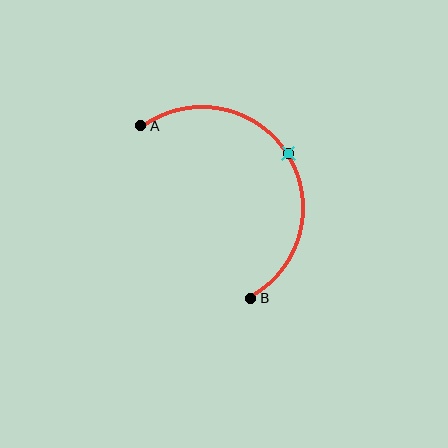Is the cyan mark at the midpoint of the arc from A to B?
Yes. The cyan mark lies on the arc at equal arc-length from both A and B — it is the arc midpoint.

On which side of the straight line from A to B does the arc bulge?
The arc bulges to the right of the straight line connecting A and B.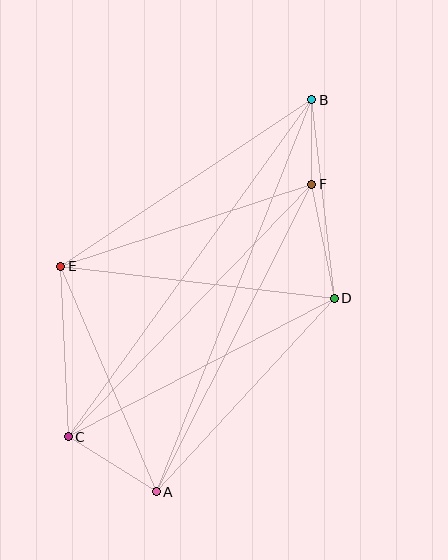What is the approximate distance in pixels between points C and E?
The distance between C and E is approximately 171 pixels.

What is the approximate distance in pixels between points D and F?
The distance between D and F is approximately 116 pixels.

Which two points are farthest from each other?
Points A and B are farthest from each other.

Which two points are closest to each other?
Points B and F are closest to each other.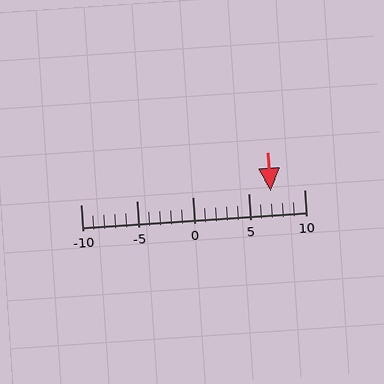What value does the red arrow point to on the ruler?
The red arrow points to approximately 7.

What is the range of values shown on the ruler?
The ruler shows values from -10 to 10.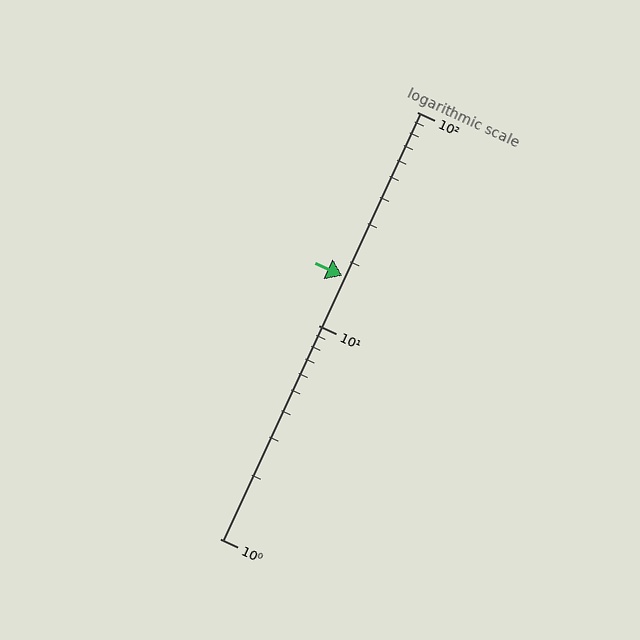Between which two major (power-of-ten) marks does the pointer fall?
The pointer is between 10 and 100.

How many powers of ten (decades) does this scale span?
The scale spans 2 decades, from 1 to 100.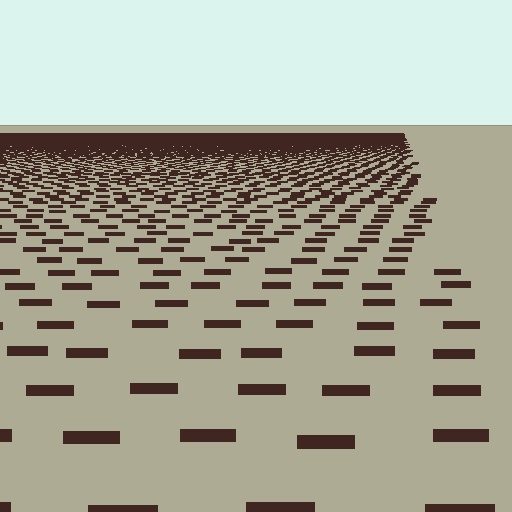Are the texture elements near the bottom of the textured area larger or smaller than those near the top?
Larger. Near the bottom, elements are closer to the viewer and appear at a bigger on-screen size.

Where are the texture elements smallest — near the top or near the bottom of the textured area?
Near the top.